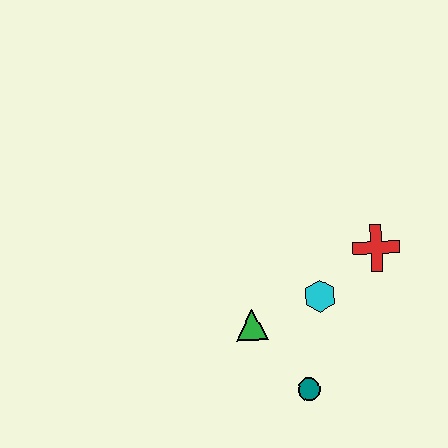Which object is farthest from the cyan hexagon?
The teal circle is farthest from the cyan hexagon.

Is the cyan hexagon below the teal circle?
No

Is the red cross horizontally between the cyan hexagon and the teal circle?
No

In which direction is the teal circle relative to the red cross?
The teal circle is below the red cross.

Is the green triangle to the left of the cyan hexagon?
Yes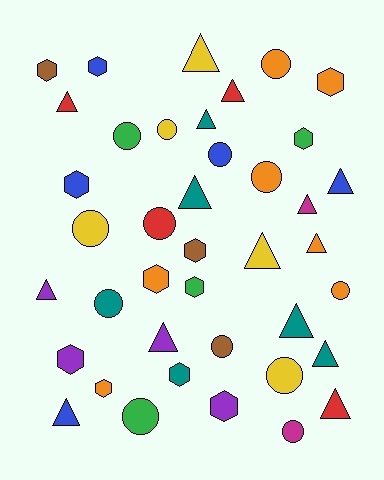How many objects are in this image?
There are 40 objects.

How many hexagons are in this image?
There are 12 hexagons.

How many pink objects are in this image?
There are no pink objects.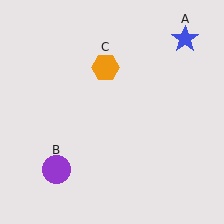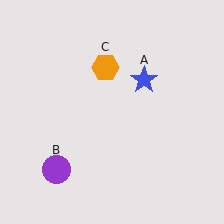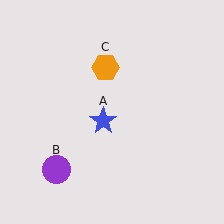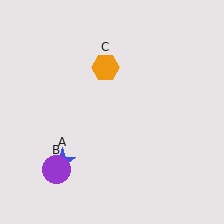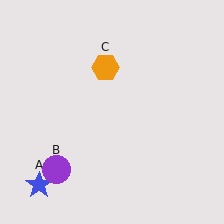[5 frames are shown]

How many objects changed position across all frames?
1 object changed position: blue star (object A).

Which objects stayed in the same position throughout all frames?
Purple circle (object B) and orange hexagon (object C) remained stationary.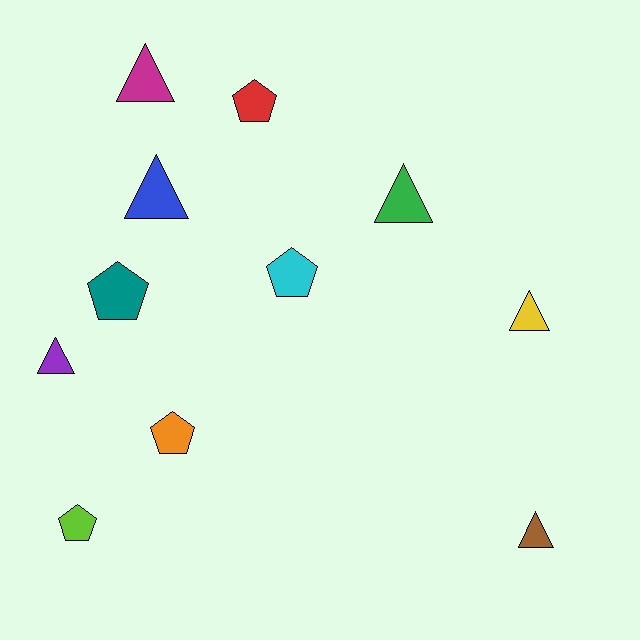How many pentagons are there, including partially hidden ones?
There are 5 pentagons.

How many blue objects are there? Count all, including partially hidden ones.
There is 1 blue object.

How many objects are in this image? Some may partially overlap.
There are 11 objects.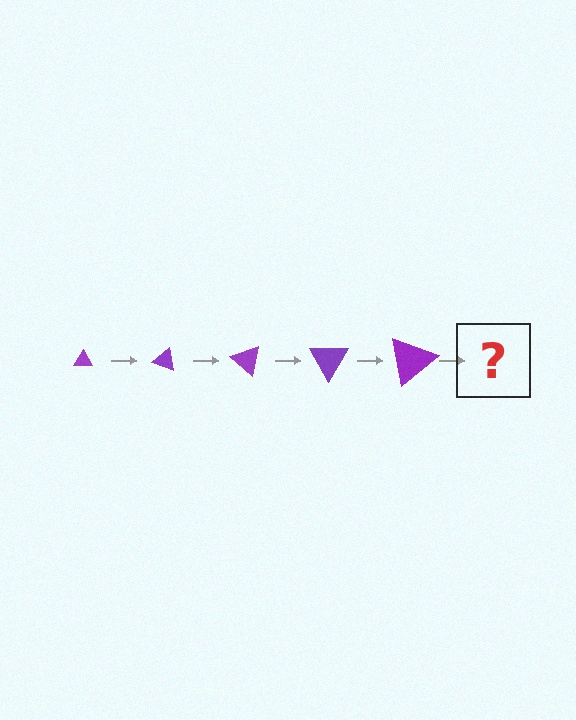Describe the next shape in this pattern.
It should be a triangle, larger than the previous one and rotated 100 degrees from the start.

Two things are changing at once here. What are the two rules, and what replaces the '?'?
The two rules are that the triangle grows larger each step and it rotates 20 degrees each step. The '?' should be a triangle, larger than the previous one and rotated 100 degrees from the start.